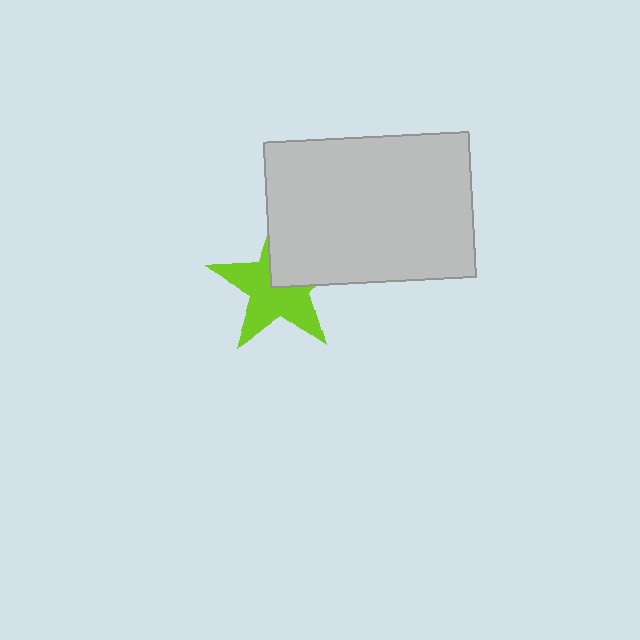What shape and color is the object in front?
The object in front is a light gray rectangle.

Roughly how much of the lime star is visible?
About half of it is visible (roughly 63%).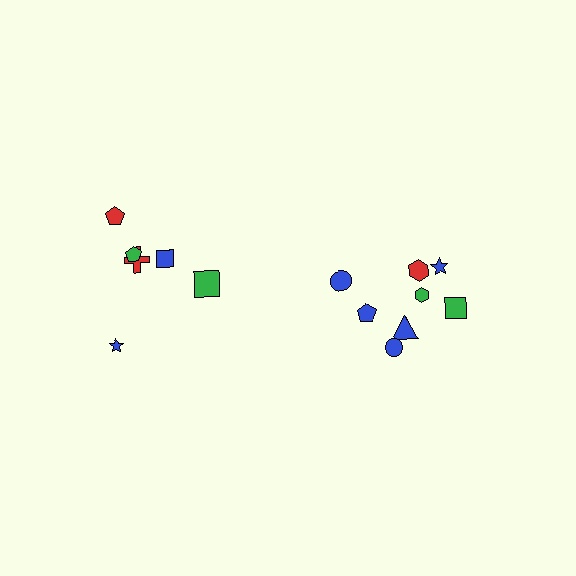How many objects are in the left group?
There are 6 objects.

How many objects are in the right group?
There are 8 objects.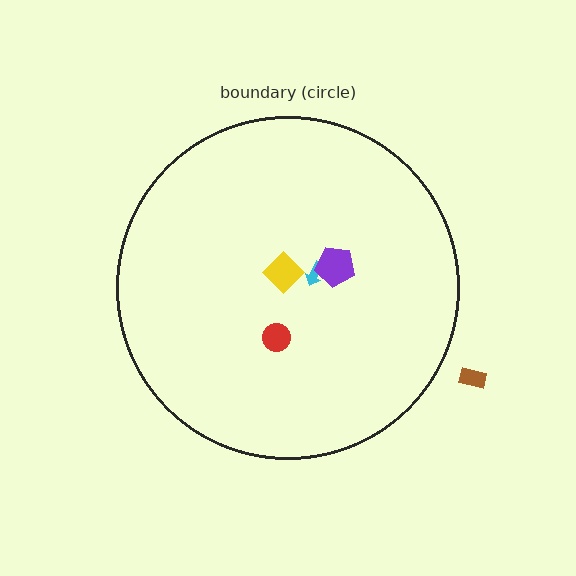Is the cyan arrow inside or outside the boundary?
Inside.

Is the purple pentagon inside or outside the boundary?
Inside.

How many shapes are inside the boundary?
4 inside, 1 outside.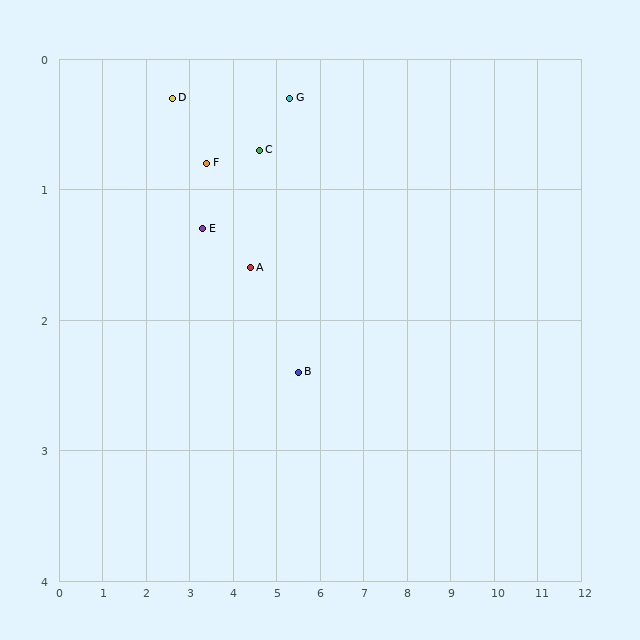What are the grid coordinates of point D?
Point D is at approximately (2.6, 0.3).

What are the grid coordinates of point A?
Point A is at approximately (4.4, 1.6).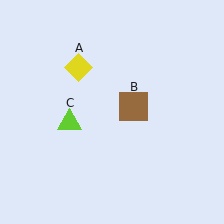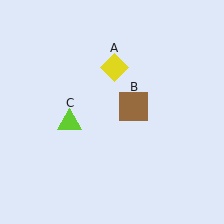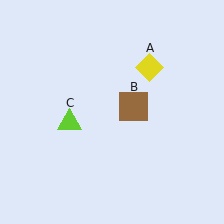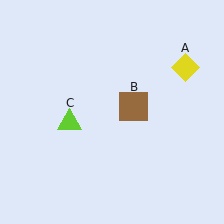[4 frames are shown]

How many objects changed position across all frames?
1 object changed position: yellow diamond (object A).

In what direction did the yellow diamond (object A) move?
The yellow diamond (object A) moved right.